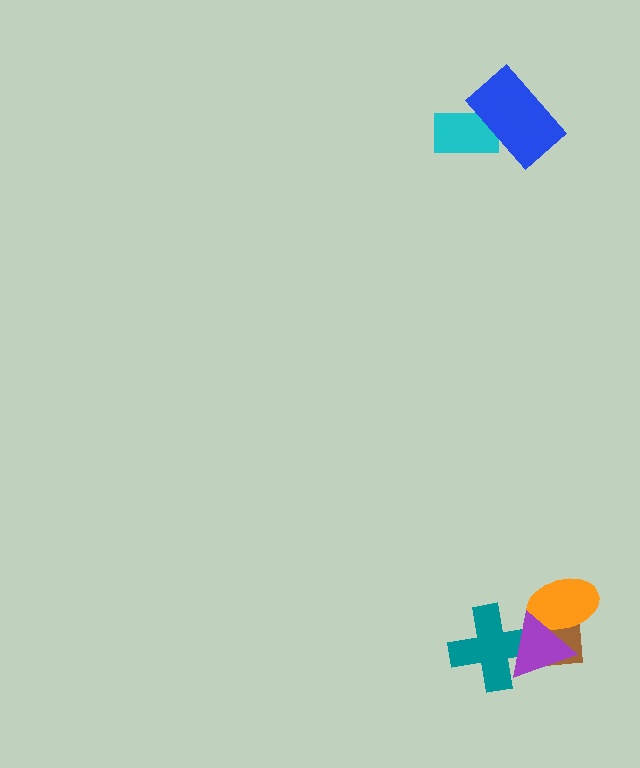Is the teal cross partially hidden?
Yes, it is partially covered by another shape.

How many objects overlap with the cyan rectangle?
1 object overlaps with the cyan rectangle.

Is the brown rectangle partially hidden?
Yes, it is partially covered by another shape.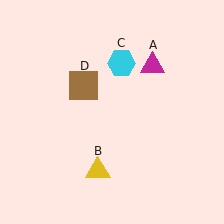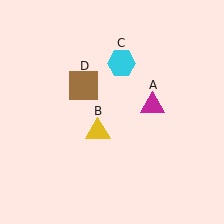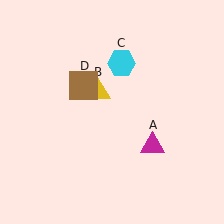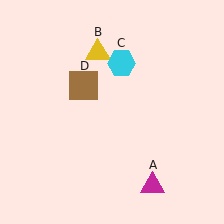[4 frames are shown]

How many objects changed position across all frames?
2 objects changed position: magenta triangle (object A), yellow triangle (object B).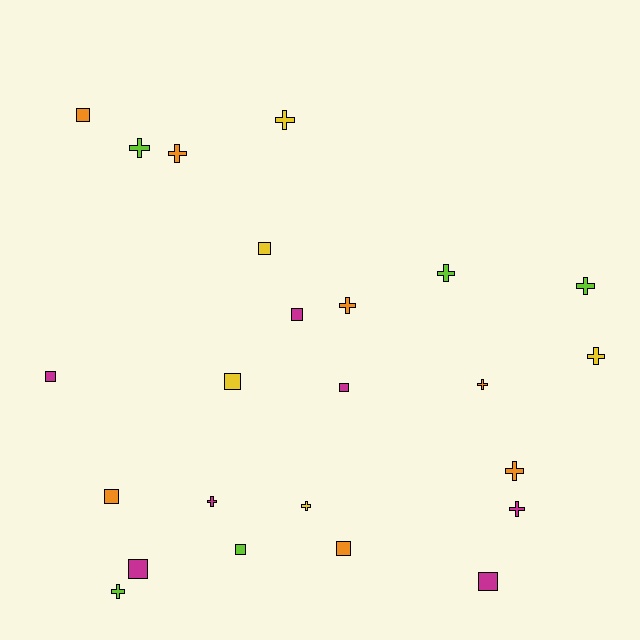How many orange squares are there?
There are 3 orange squares.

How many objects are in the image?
There are 24 objects.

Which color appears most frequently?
Orange, with 7 objects.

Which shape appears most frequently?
Cross, with 13 objects.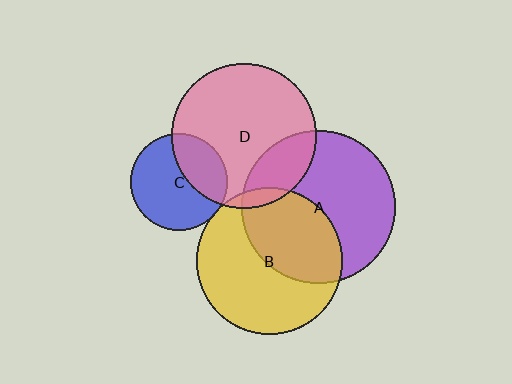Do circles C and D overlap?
Yes.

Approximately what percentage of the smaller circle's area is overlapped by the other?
Approximately 35%.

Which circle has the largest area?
Circle A (purple).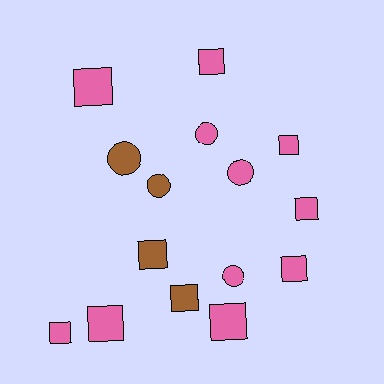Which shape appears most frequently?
Square, with 10 objects.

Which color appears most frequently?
Pink, with 11 objects.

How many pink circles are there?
There are 3 pink circles.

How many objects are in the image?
There are 15 objects.